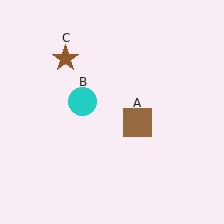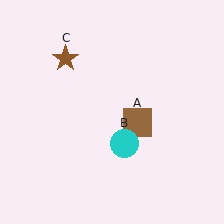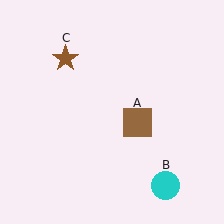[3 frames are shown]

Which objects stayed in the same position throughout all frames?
Brown square (object A) and brown star (object C) remained stationary.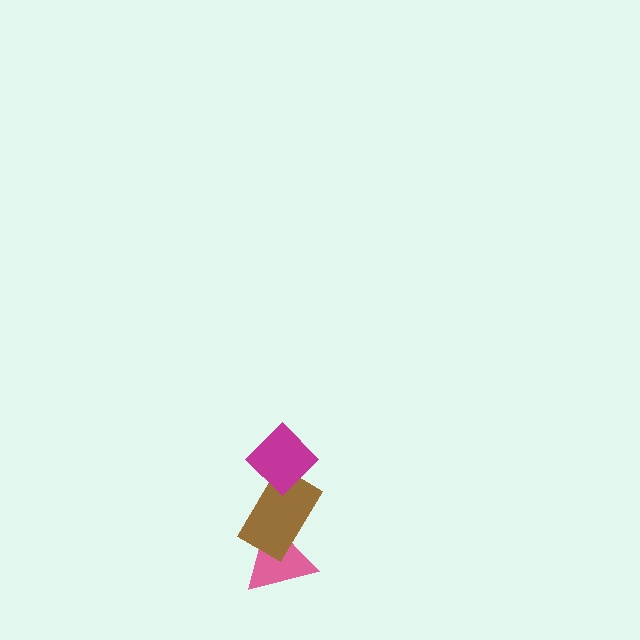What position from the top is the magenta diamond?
The magenta diamond is 1st from the top.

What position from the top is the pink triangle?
The pink triangle is 3rd from the top.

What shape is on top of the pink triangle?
The brown rectangle is on top of the pink triangle.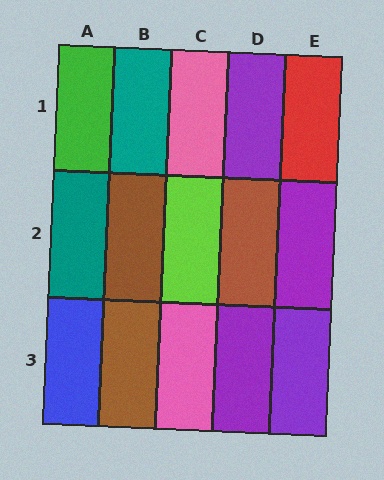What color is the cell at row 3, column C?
Pink.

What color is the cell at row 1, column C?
Pink.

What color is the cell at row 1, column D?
Purple.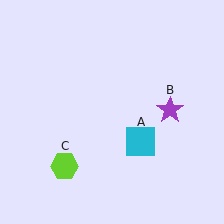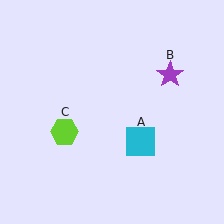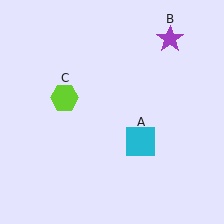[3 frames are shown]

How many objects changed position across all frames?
2 objects changed position: purple star (object B), lime hexagon (object C).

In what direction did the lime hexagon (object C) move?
The lime hexagon (object C) moved up.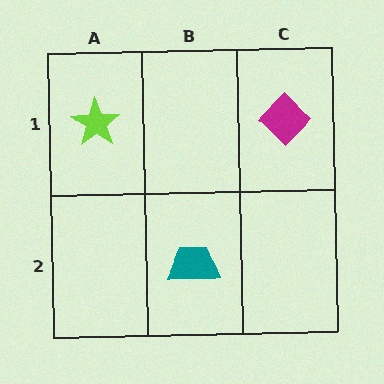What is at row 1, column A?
A lime star.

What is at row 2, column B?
A teal trapezoid.